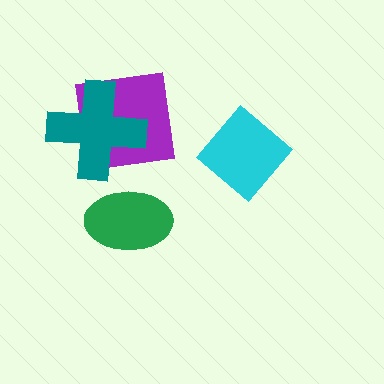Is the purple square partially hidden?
Yes, it is partially covered by another shape.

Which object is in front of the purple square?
The teal cross is in front of the purple square.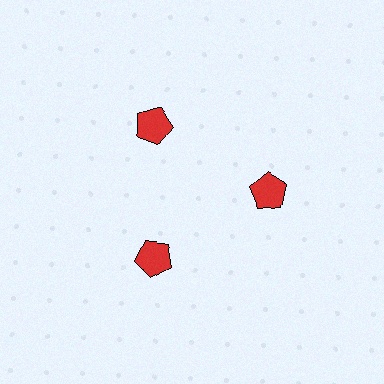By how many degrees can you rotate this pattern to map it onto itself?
The pattern maps onto itself every 120 degrees of rotation.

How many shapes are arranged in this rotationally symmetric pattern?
There are 3 shapes, arranged in 3 groups of 1.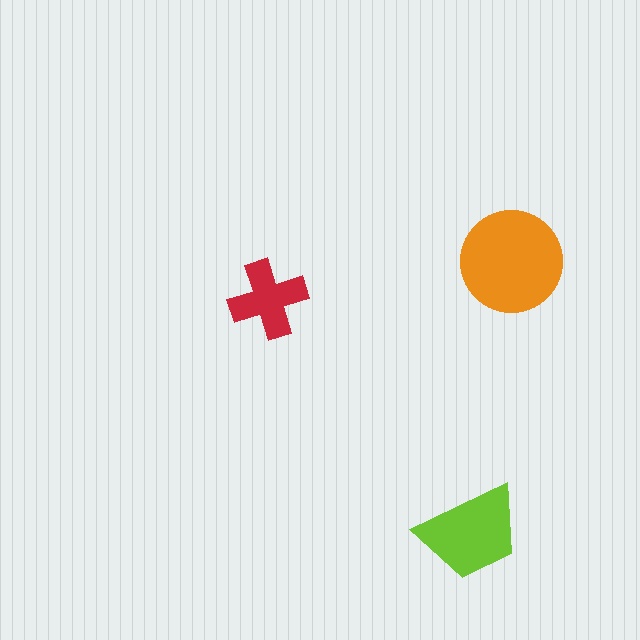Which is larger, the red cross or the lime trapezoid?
The lime trapezoid.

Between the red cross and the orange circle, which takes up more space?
The orange circle.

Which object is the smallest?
The red cross.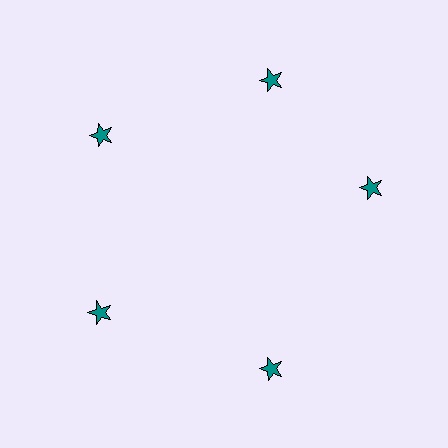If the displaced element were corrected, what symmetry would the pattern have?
It would have 5-fold rotational symmetry — the pattern would map onto itself every 72 degrees.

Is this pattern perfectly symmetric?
No. The 5 teal stars are arranged in a ring, but one element near the 3 o'clock position is rotated out of alignment along the ring, breaking the 5-fold rotational symmetry.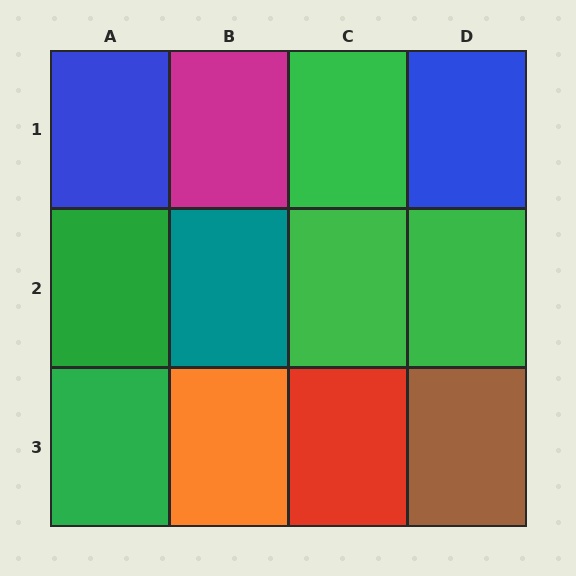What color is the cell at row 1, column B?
Magenta.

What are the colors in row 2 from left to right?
Green, teal, green, green.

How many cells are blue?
2 cells are blue.